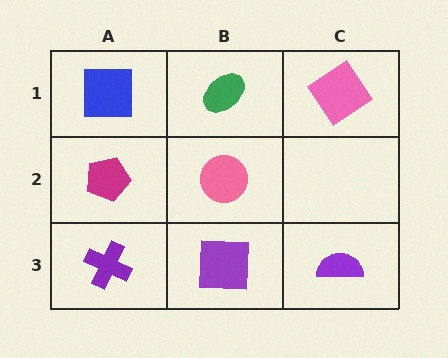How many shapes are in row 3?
3 shapes.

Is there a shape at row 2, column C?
No, that cell is empty.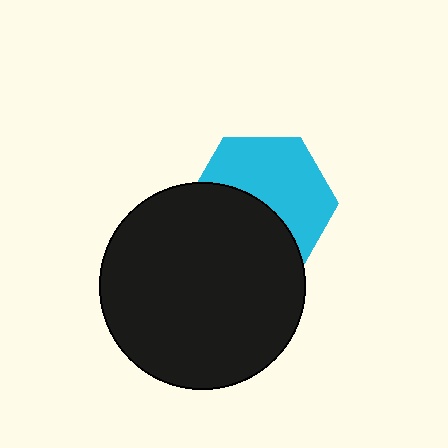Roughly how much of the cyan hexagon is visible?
About half of it is visible (roughly 54%).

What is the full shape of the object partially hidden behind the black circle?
The partially hidden object is a cyan hexagon.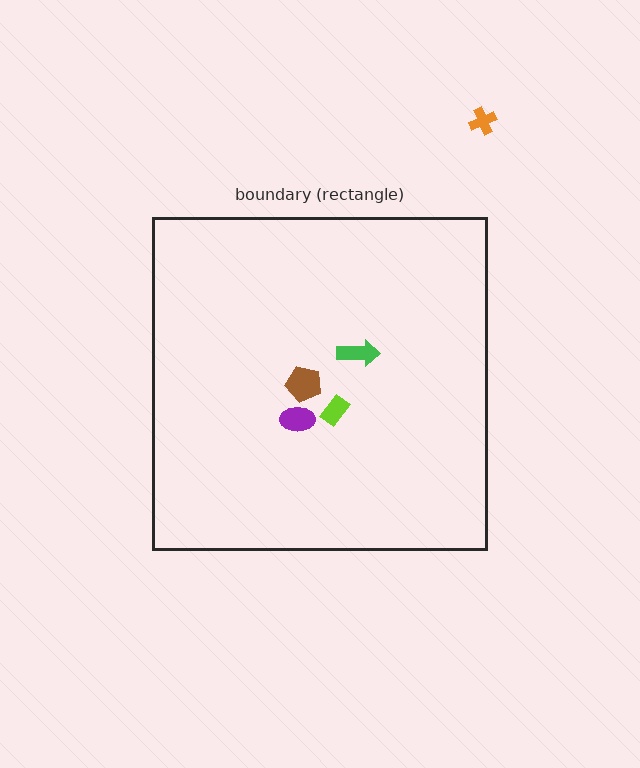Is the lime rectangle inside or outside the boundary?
Inside.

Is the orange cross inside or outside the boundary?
Outside.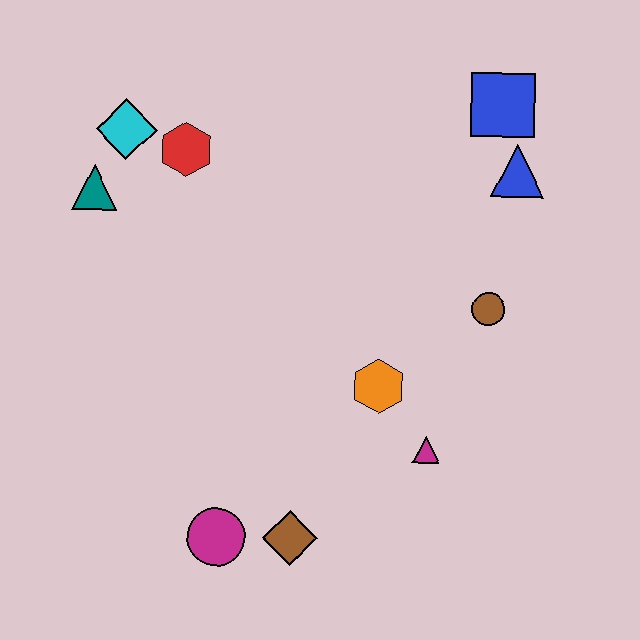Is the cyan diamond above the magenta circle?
Yes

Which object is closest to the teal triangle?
The cyan diamond is closest to the teal triangle.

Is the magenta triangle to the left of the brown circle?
Yes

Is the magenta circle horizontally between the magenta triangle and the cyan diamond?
Yes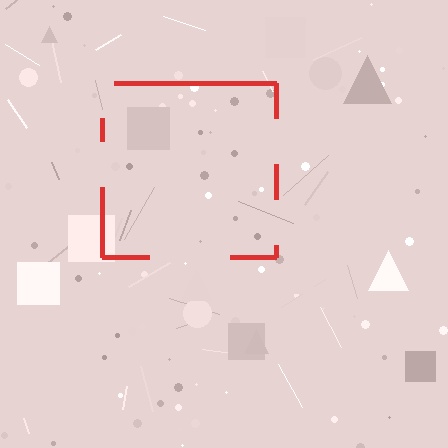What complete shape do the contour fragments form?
The contour fragments form a square.